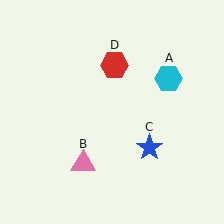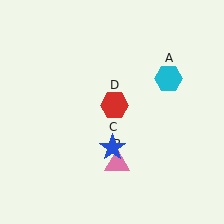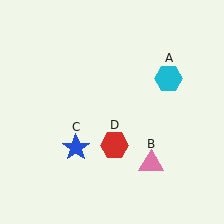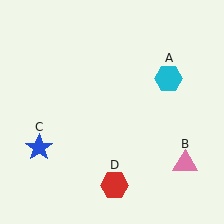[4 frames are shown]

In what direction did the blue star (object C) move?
The blue star (object C) moved left.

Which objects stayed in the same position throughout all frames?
Cyan hexagon (object A) remained stationary.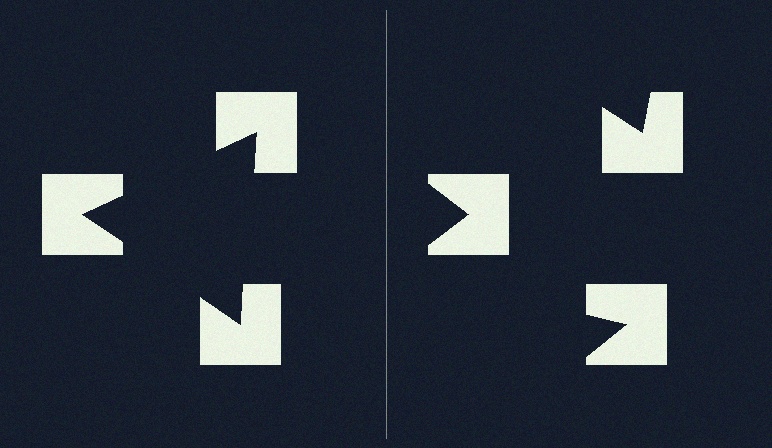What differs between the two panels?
The notched squares are positioned identically on both sides; only the wedge orientations differ. On the left they align to a triangle; on the right they are misaligned.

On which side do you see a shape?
An illusory triangle appears on the left side. On the right side the wedge cuts are rotated, so no coherent shape forms.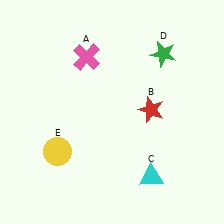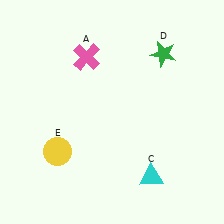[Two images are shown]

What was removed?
The red star (B) was removed in Image 2.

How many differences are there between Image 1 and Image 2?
There is 1 difference between the two images.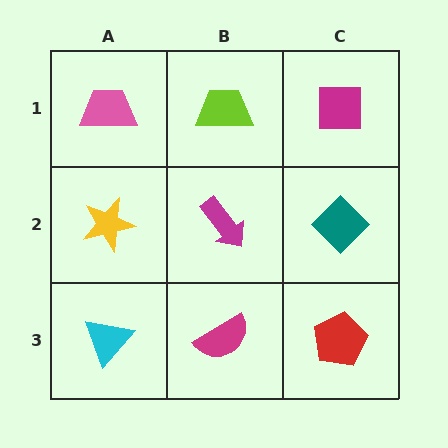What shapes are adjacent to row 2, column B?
A lime trapezoid (row 1, column B), a magenta semicircle (row 3, column B), a yellow star (row 2, column A), a teal diamond (row 2, column C).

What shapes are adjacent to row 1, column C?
A teal diamond (row 2, column C), a lime trapezoid (row 1, column B).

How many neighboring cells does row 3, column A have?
2.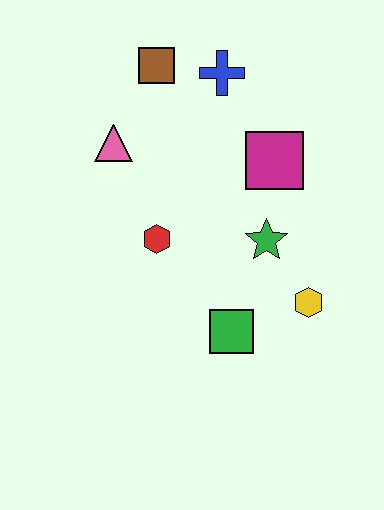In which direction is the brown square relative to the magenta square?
The brown square is to the left of the magenta square.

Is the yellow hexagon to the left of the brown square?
No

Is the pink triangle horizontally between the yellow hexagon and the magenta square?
No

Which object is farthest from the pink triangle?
The yellow hexagon is farthest from the pink triangle.